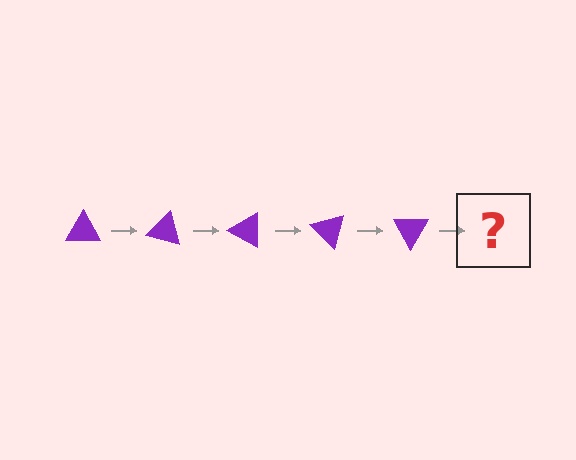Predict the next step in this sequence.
The next step is a purple triangle rotated 75 degrees.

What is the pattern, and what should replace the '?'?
The pattern is that the triangle rotates 15 degrees each step. The '?' should be a purple triangle rotated 75 degrees.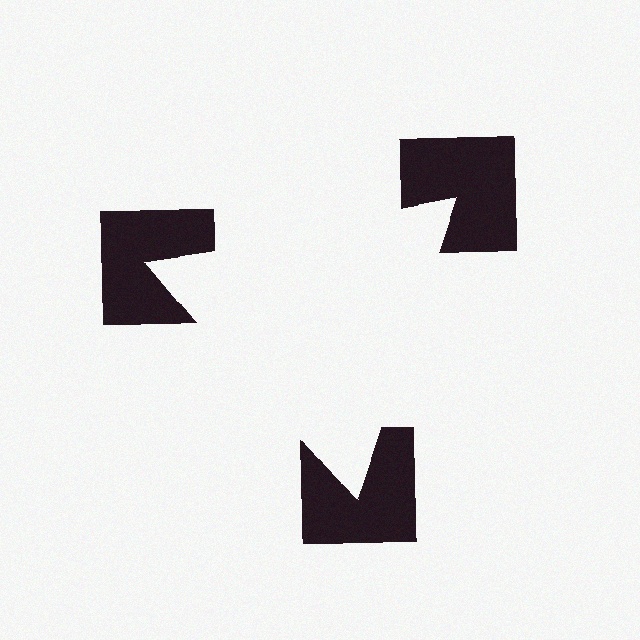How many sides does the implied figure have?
3 sides.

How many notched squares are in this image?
There are 3 — one at each vertex of the illusory triangle.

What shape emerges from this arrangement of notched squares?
An illusory triangle — its edges are inferred from the aligned wedge cuts in the notched squares, not physically drawn.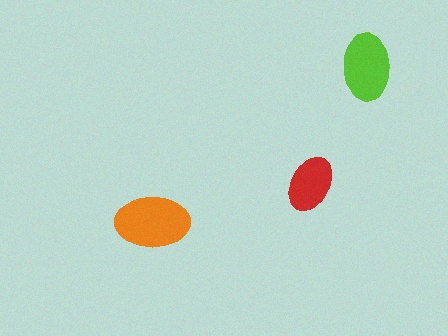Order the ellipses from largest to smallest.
the orange one, the lime one, the red one.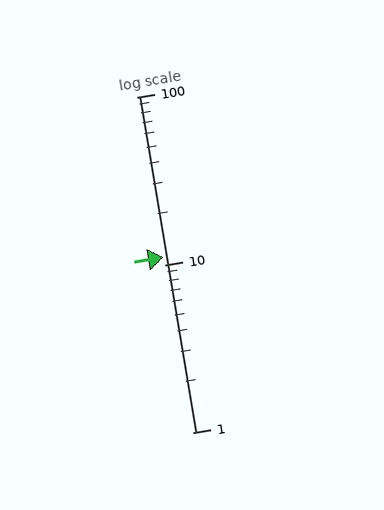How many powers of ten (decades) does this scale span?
The scale spans 2 decades, from 1 to 100.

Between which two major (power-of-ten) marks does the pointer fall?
The pointer is between 10 and 100.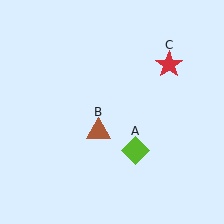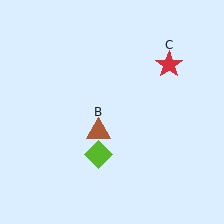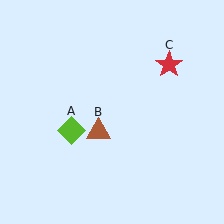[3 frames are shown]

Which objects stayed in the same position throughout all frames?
Brown triangle (object B) and red star (object C) remained stationary.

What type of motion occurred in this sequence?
The lime diamond (object A) rotated clockwise around the center of the scene.